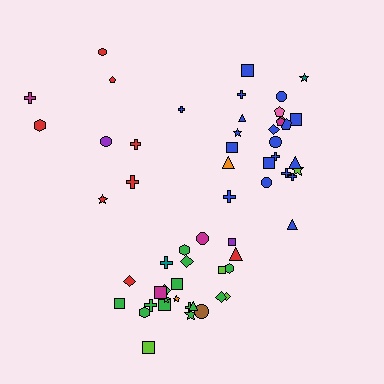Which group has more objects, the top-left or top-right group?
The top-right group.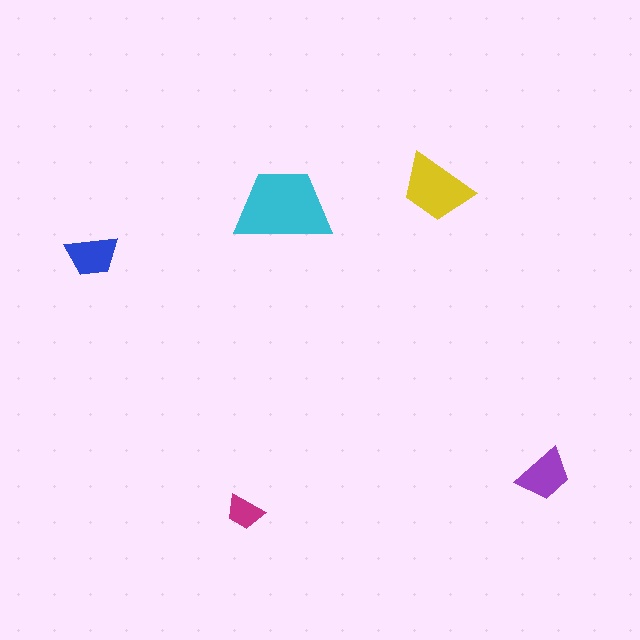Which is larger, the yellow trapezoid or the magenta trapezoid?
The yellow one.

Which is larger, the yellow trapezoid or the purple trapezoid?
The yellow one.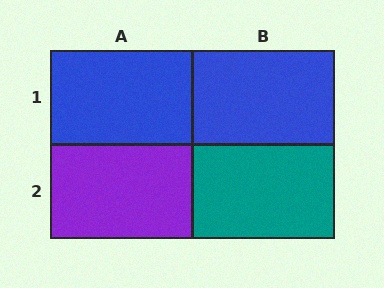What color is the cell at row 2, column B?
Teal.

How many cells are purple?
1 cell is purple.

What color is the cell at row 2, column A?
Purple.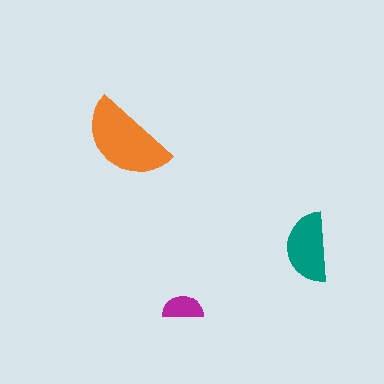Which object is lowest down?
The magenta semicircle is bottommost.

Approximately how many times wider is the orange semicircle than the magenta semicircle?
About 2 times wider.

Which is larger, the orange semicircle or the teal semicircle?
The orange one.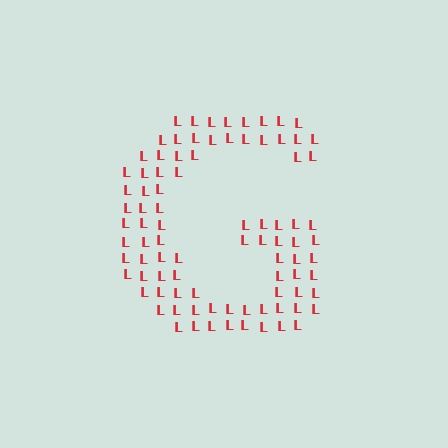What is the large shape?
The large shape is the letter G.